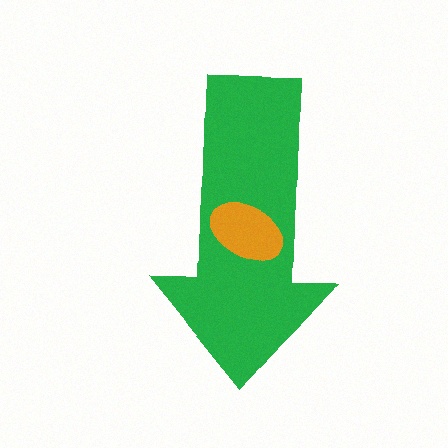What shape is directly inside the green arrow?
The orange ellipse.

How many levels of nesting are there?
2.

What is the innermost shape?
The orange ellipse.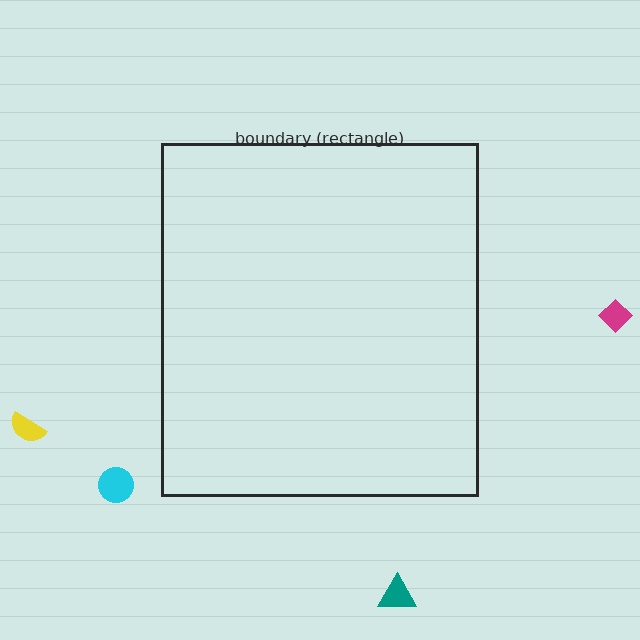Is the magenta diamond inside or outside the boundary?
Outside.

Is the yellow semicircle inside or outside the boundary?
Outside.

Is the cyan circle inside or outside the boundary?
Outside.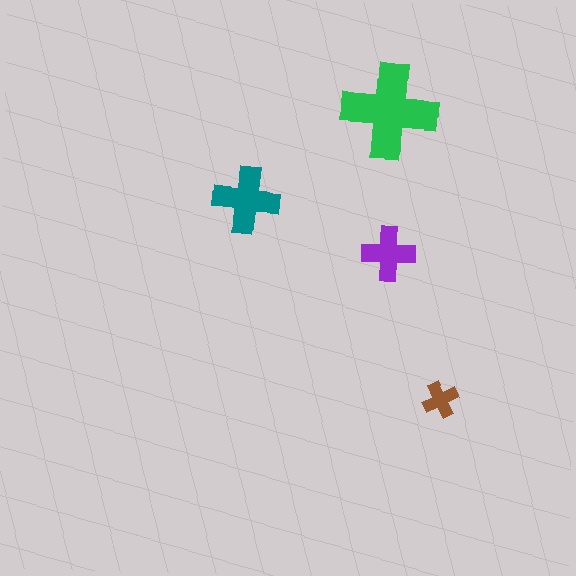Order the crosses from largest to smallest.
the green one, the teal one, the purple one, the brown one.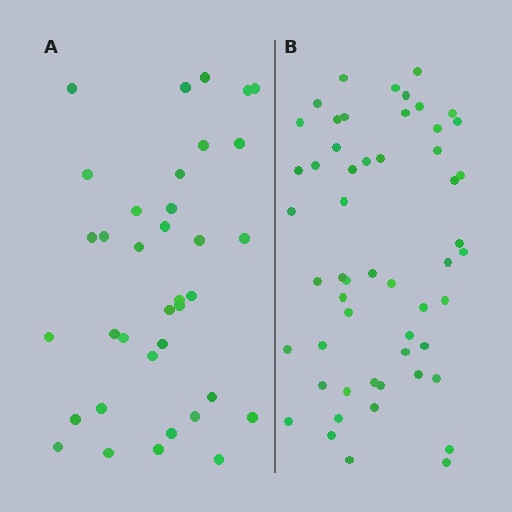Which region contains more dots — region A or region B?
Region B (the right region) has more dots.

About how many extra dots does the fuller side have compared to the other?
Region B has approximately 20 more dots than region A.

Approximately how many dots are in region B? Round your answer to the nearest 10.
About 50 dots. (The exact count is 54, which rounds to 50.)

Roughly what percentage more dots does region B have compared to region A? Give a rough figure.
About 50% more.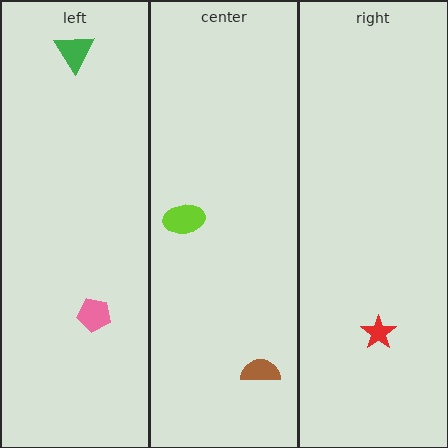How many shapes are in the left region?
2.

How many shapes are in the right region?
1.